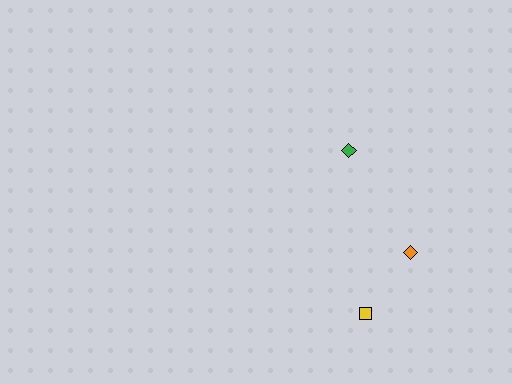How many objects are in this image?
There are 3 objects.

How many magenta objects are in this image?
There are no magenta objects.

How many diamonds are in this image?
There are 2 diamonds.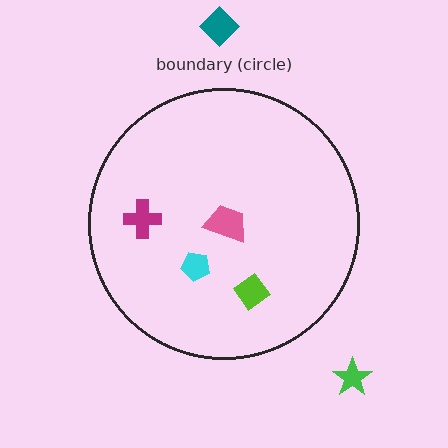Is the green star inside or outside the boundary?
Outside.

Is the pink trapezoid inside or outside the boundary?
Inside.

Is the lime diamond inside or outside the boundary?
Inside.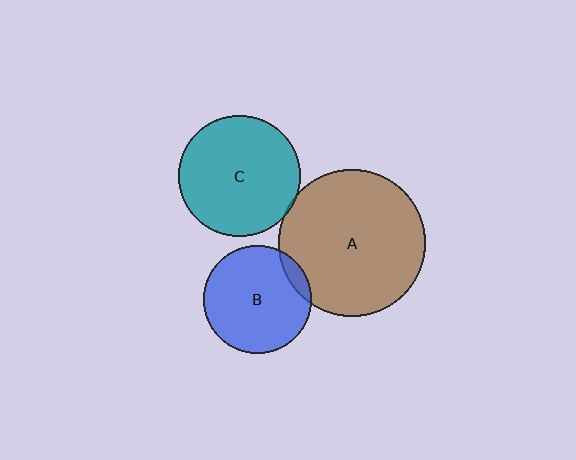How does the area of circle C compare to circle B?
Approximately 1.3 times.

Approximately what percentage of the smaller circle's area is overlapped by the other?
Approximately 5%.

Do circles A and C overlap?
Yes.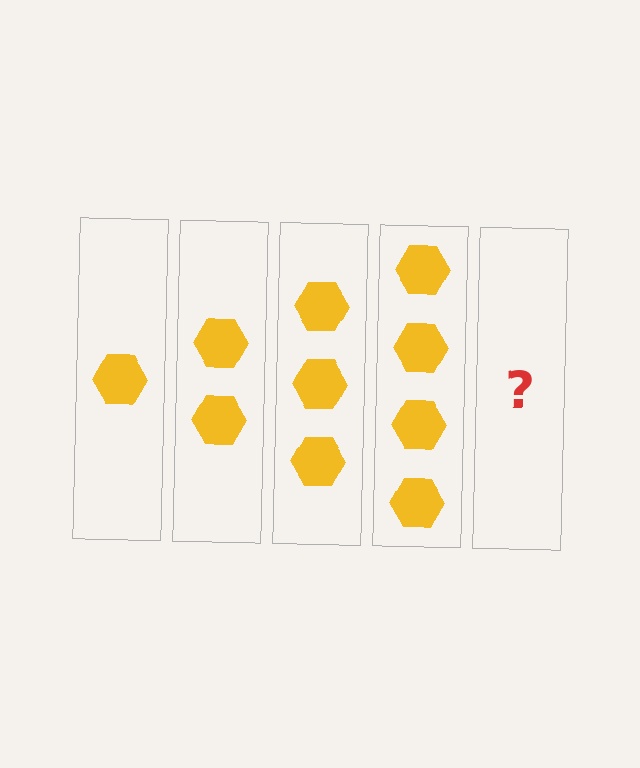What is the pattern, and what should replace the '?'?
The pattern is that each step adds one more hexagon. The '?' should be 5 hexagons.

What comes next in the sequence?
The next element should be 5 hexagons.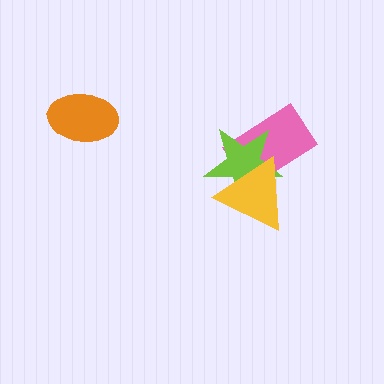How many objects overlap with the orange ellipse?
0 objects overlap with the orange ellipse.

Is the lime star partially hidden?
Yes, it is partially covered by another shape.